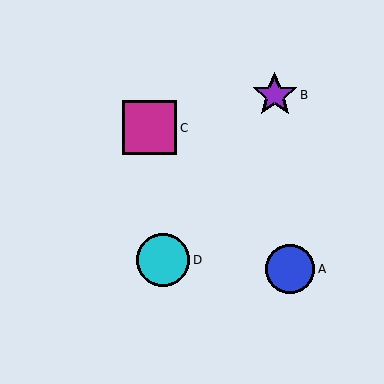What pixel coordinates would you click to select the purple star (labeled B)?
Click at (275, 95) to select the purple star B.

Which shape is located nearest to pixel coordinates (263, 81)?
The purple star (labeled B) at (275, 95) is nearest to that location.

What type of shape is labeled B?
Shape B is a purple star.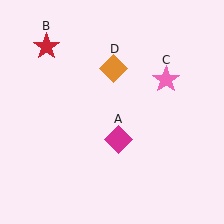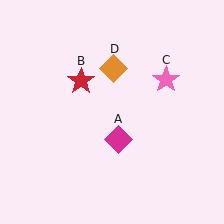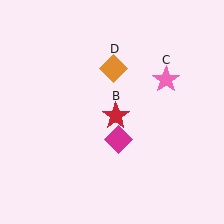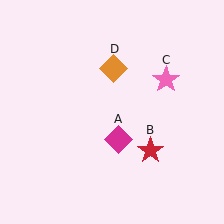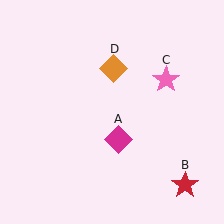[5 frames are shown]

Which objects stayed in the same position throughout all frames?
Magenta diamond (object A) and pink star (object C) and orange diamond (object D) remained stationary.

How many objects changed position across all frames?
1 object changed position: red star (object B).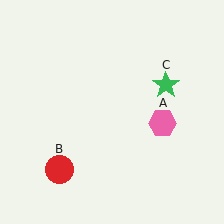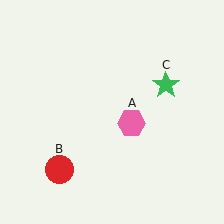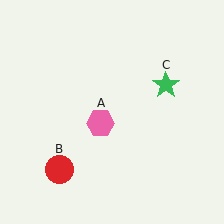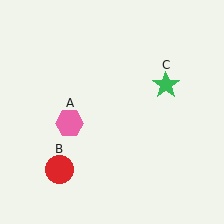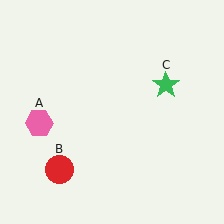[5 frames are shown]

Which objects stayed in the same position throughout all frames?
Red circle (object B) and green star (object C) remained stationary.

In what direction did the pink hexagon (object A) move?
The pink hexagon (object A) moved left.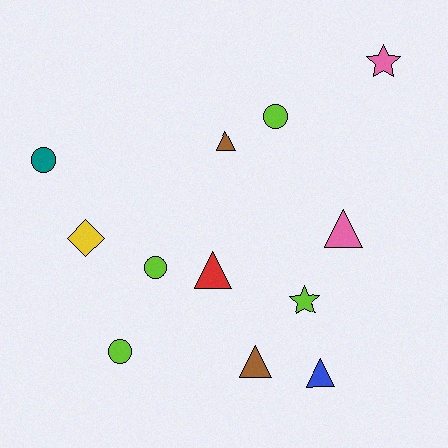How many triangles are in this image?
There are 5 triangles.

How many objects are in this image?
There are 12 objects.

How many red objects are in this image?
There is 1 red object.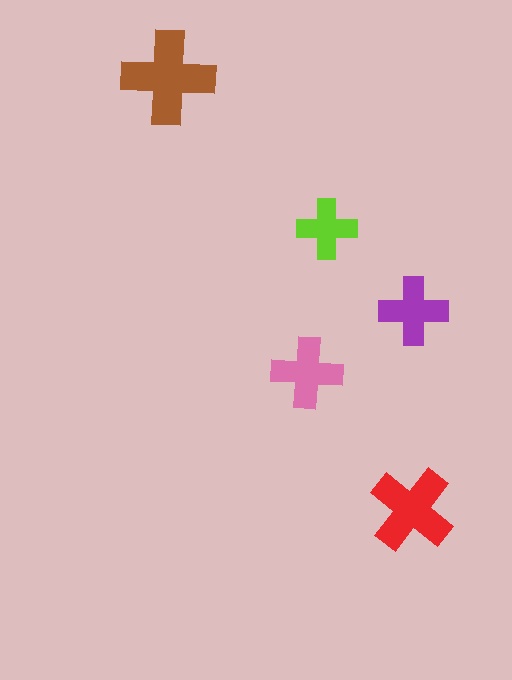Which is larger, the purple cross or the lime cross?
The purple one.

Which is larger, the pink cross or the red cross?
The red one.